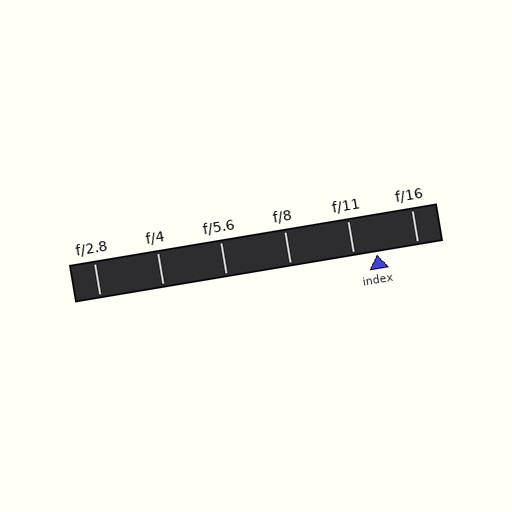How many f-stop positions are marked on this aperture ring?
There are 6 f-stop positions marked.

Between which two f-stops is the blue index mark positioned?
The index mark is between f/11 and f/16.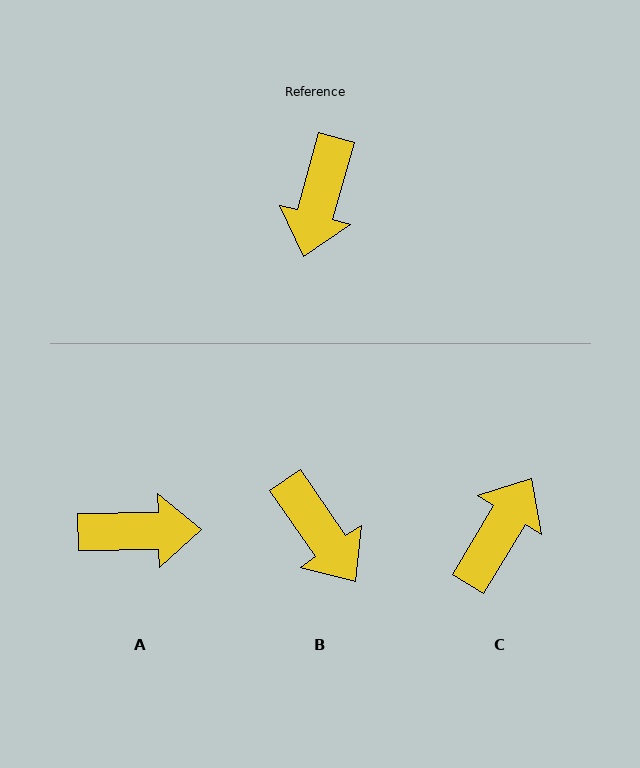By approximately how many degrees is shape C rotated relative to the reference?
Approximately 164 degrees counter-clockwise.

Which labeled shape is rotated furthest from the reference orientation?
C, about 164 degrees away.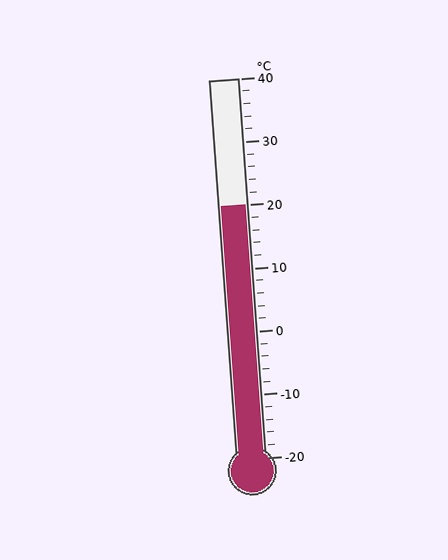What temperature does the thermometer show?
The thermometer shows approximately 20°C.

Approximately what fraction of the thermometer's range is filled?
The thermometer is filled to approximately 65% of its range.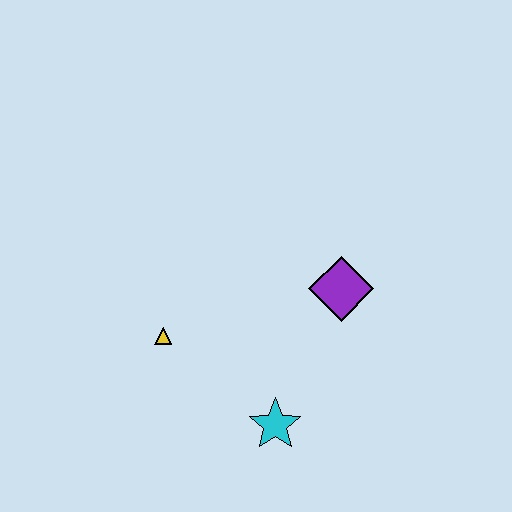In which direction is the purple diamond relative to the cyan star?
The purple diamond is above the cyan star.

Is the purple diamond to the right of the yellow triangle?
Yes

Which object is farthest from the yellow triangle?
The purple diamond is farthest from the yellow triangle.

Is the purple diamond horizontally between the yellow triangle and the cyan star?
No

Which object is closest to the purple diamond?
The cyan star is closest to the purple diamond.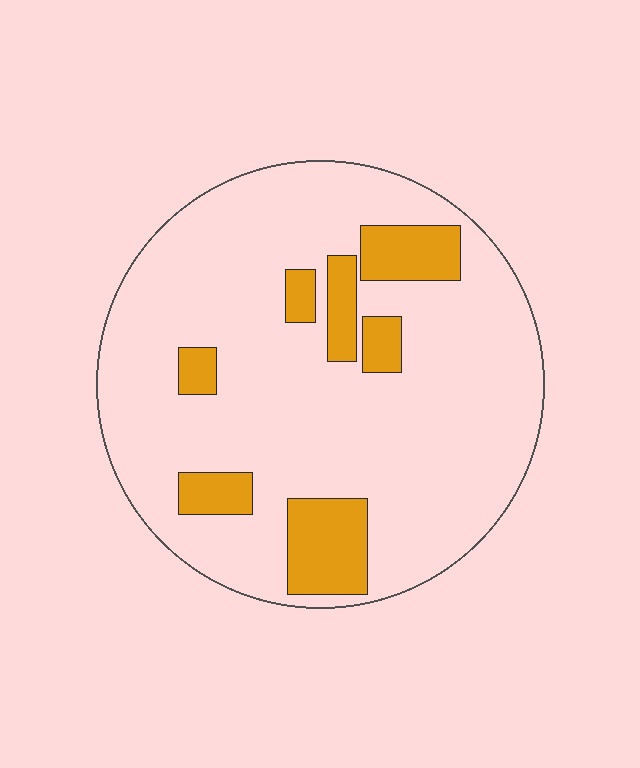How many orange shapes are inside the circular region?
7.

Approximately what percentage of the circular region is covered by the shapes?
Approximately 15%.